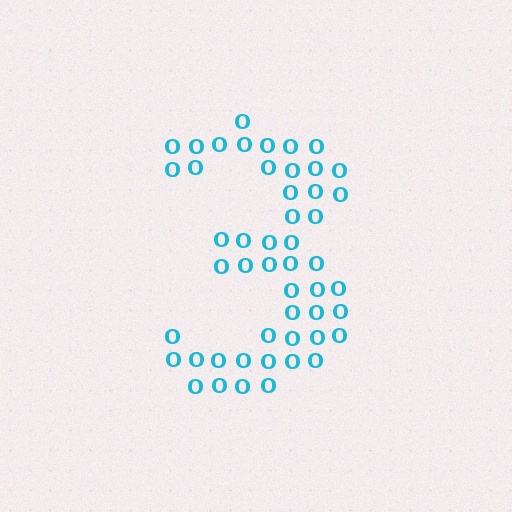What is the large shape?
The large shape is the digit 3.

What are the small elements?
The small elements are letter O's.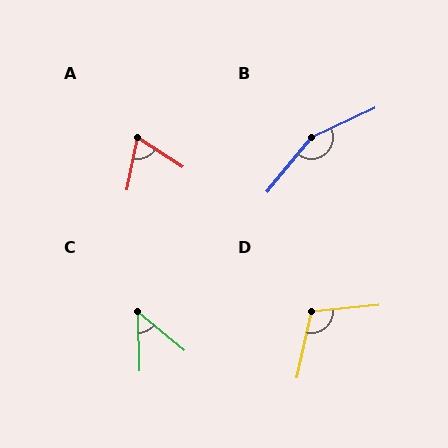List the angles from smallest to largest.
C (49°), A (68°), D (108°), B (154°).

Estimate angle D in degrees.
Approximately 108 degrees.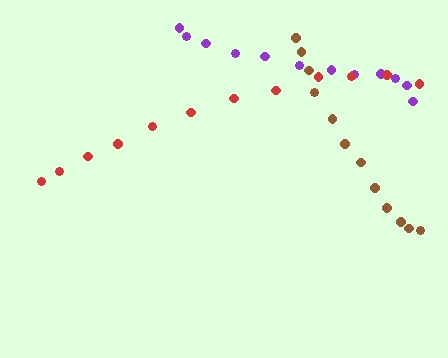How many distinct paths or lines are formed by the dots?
There are 3 distinct paths.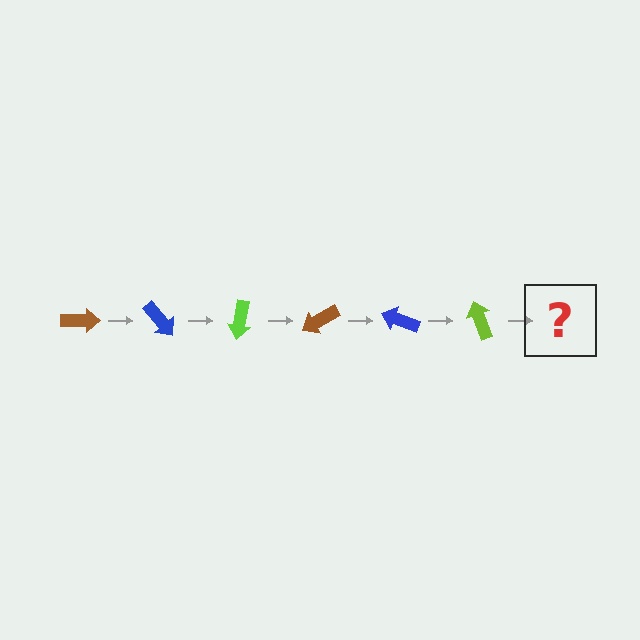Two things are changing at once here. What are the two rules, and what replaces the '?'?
The two rules are that it rotates 50 degrees each step and the color cycles through brown, blue, and lime. The '?' should be a brown arrow, rotated 300 degrees from the start.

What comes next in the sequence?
The next element should be a brown arrow, rotated 300 degrees from the start.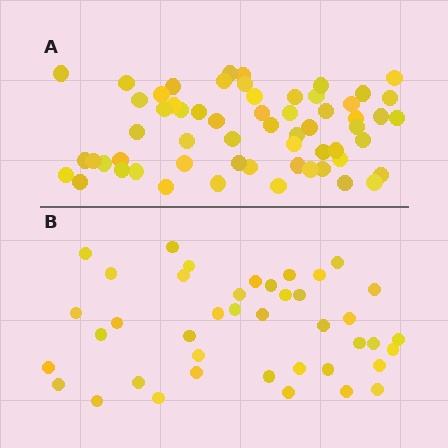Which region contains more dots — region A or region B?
Region A (the top region) has more dots.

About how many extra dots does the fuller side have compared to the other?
Region A has approximately 20 more dots than region B.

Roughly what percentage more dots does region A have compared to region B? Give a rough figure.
About 45% more.